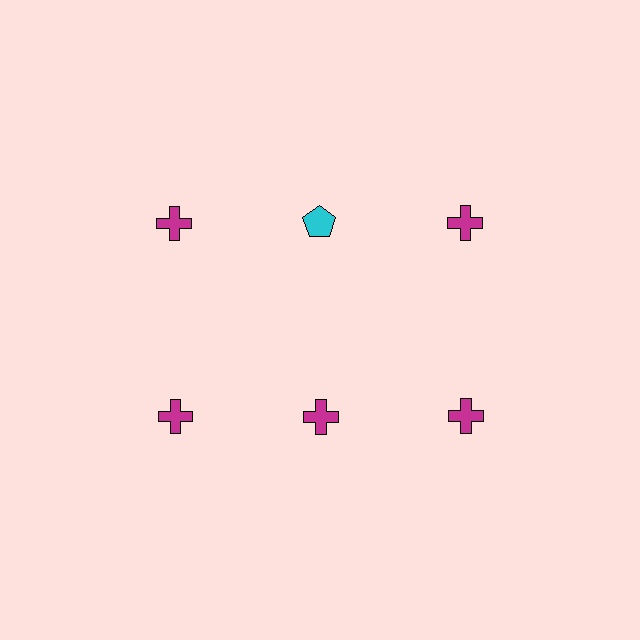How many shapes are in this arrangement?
There are 6 shapes arranged in a grid pattern.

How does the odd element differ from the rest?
It differs in both color (cyan instead of magenta) and shape (pentagon instead of cross).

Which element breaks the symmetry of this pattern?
The cyan pentagon in the top row, second from left column breaks the symmetry. All other shapes are magenta crosses.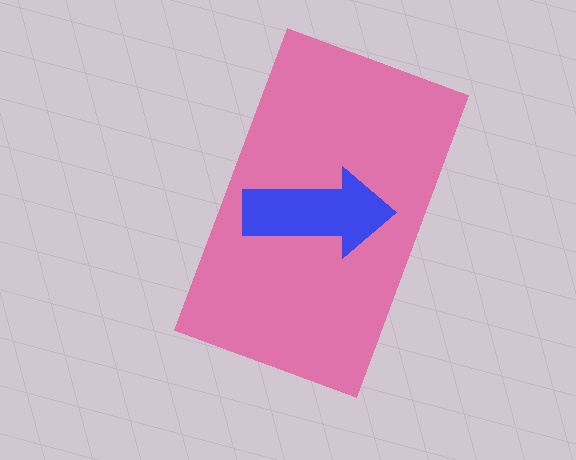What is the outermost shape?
The pink rectangle.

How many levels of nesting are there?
2.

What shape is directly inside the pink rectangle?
The blue arrow.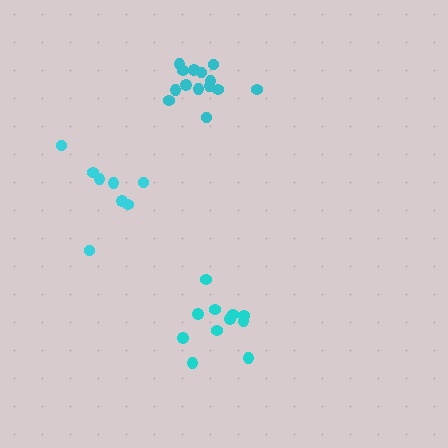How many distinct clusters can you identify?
There are 3 distinct clusters.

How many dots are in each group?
Group 1: 14 dots, Group 2: 11 dots, Group 3: 8 dots (33 total).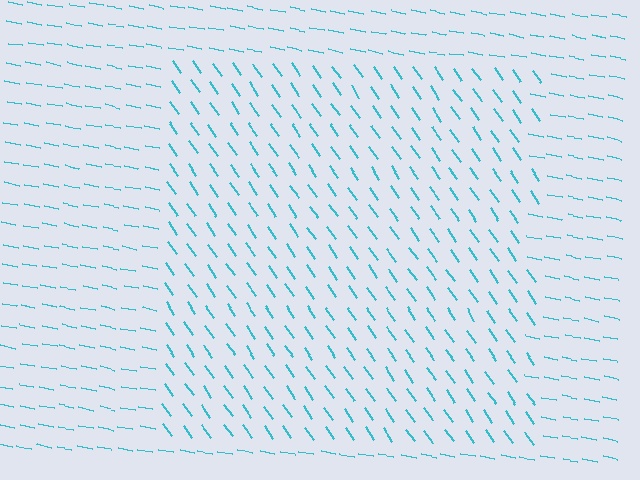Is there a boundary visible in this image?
Yes, there is a texture boundary formed by a change in line orientation.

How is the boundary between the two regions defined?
The boundary is defined purely by a change in line orientation (approximately 45 degrees difference). All lines are the same color and thickness.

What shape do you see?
I see a rectangle.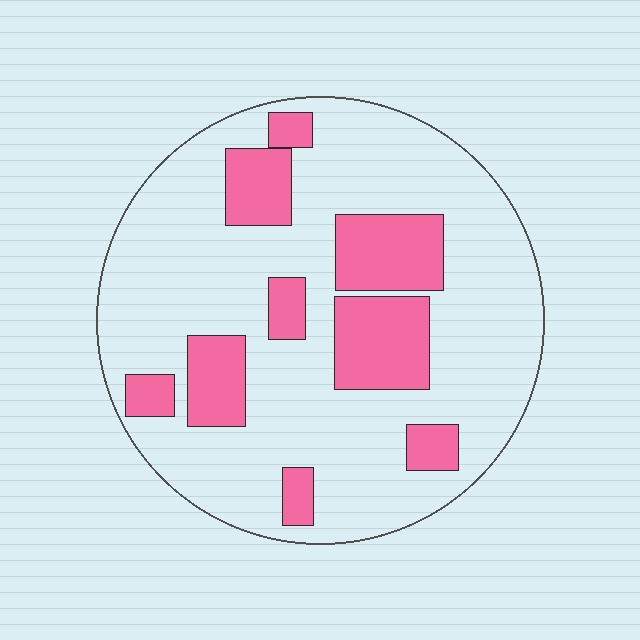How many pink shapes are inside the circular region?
9.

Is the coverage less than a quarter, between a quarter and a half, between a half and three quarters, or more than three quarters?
Less than a quarter.